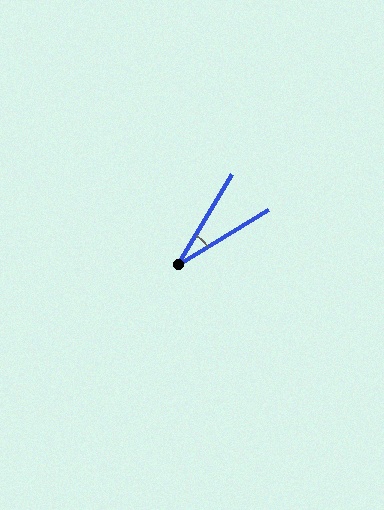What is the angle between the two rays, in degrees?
Approximately 27 degrees.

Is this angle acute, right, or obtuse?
It is acute.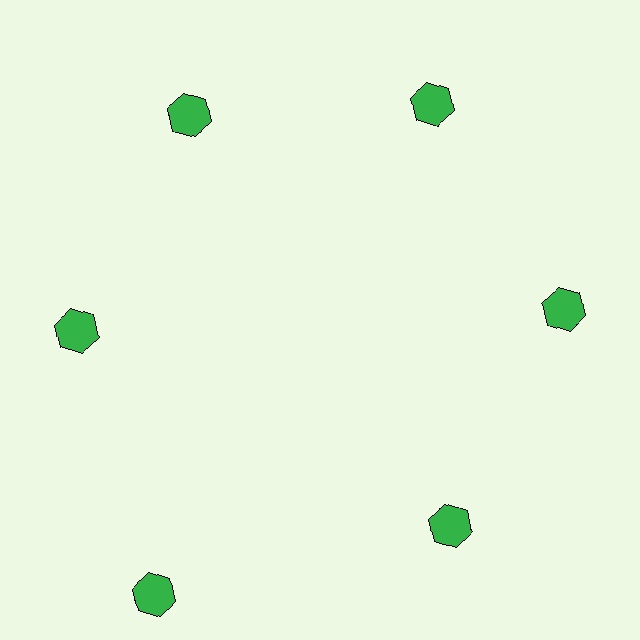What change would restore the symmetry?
The symmetry would be restored by moving it inward, back onto the ring so that all 6 hexagons sit at equal angles and equal distance from the center.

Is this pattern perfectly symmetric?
No. The 6 green hexagons are arranged in a ring, but one element near the 7 o'clock position is pushed outward from the center, breaking the 6-fold rotational symmetry.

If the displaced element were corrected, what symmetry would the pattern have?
It would have 6-fold rotational symmetry — the pattern would map onto itself every 60 degrees.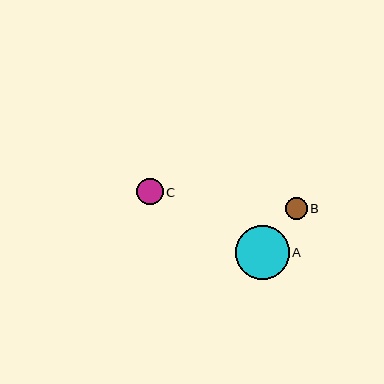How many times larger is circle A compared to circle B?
Circle A is approximately 2.5 times the size of circle B.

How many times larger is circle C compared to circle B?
Circle C is approximately 1.2 times the size of circle B.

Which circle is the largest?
Circle A is the largest with a size of approximately 54 pixels.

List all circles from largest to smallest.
From largest to smallest: A, C, B.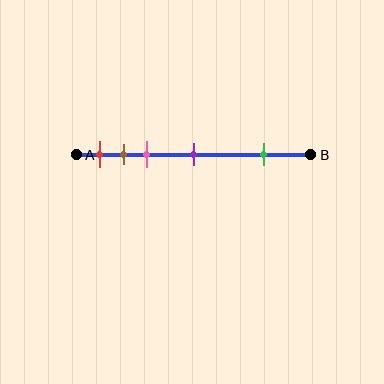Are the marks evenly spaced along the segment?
No, the marks are not evenly spaced.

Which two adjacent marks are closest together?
The brown and pink marks are the closest adjacent pair.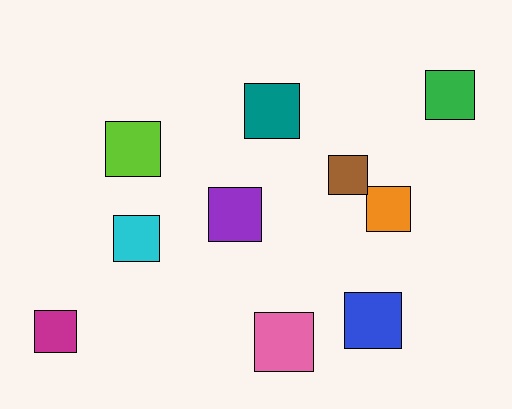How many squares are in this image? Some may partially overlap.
There are 10 squares.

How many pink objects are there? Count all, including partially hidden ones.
There is 1 pink object.